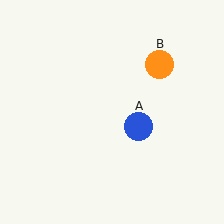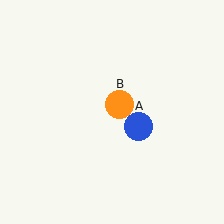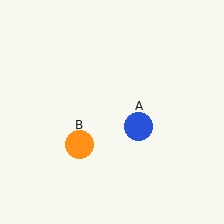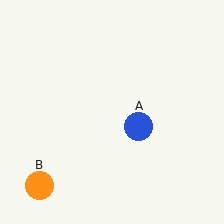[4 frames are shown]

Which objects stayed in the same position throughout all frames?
Blue circle (object A) remained stationary.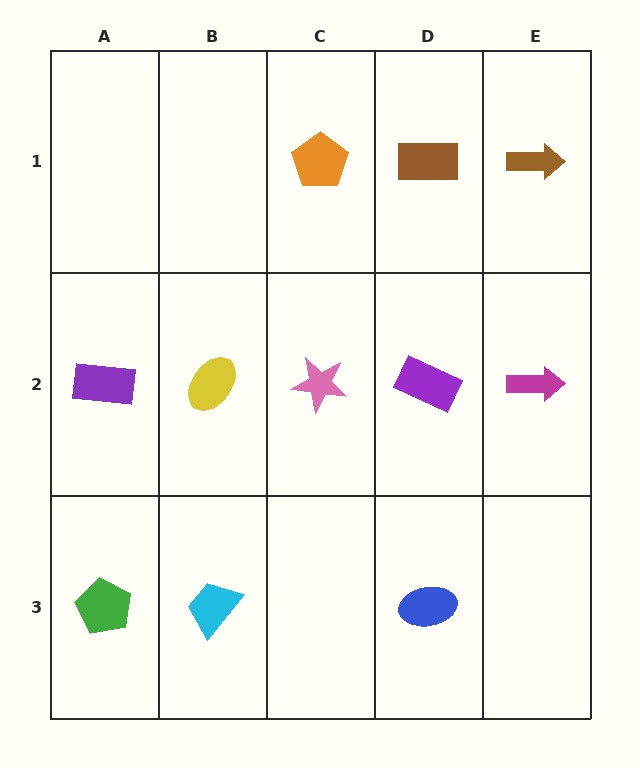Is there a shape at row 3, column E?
No, that cell is empty.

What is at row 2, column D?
A purple rectangle.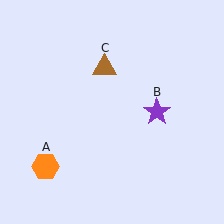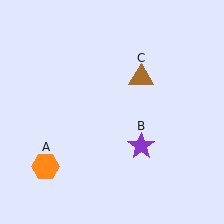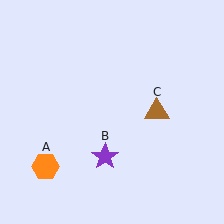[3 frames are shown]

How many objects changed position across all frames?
2 objects changed position: purple star (object B), brown triangle (object C).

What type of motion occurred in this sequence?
The purple star (object B), brown triangle (object C) rotated clockwise around the center of the scene.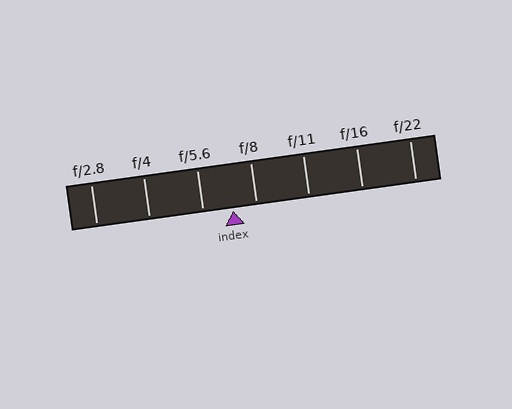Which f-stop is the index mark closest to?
The index mark is closest to f/8.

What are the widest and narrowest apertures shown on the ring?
The widest aperture shown is f/2.8 and the narrowest is f/22.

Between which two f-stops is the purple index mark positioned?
The index mark is between f/5.6 and f/8.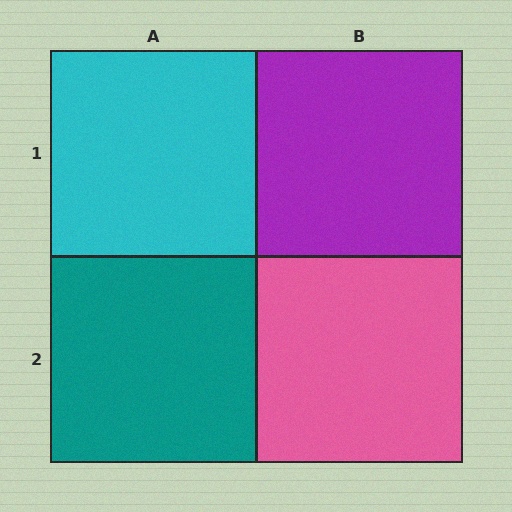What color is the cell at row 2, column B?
Pink.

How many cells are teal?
1 cell is teal.